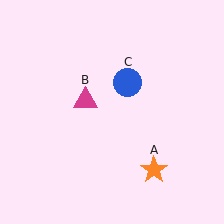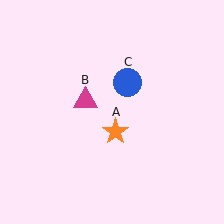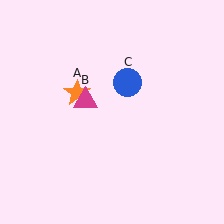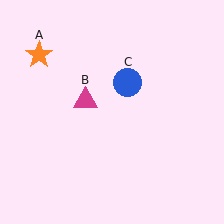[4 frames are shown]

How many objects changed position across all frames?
1 object changed position: orange star (object A).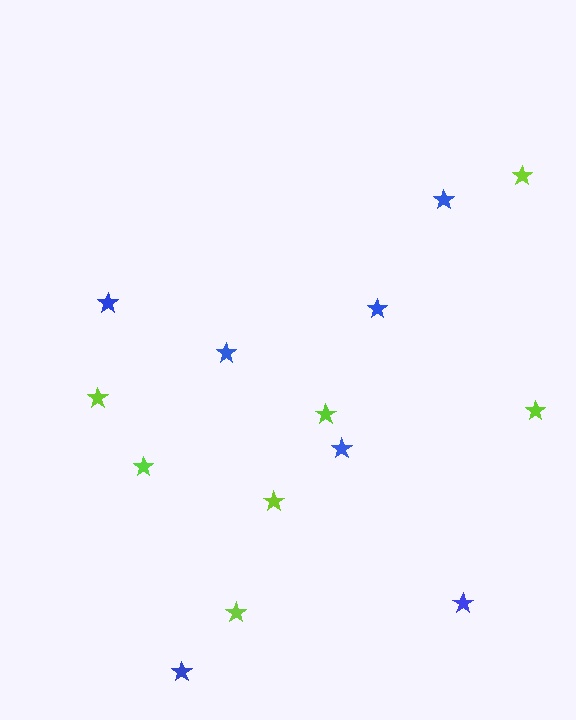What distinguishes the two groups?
There are 2 groups: one group of blue stars (7) and one group of lime stars (7).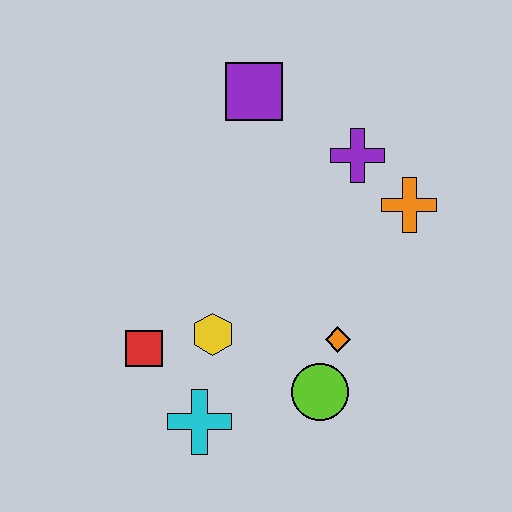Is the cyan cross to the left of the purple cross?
Yes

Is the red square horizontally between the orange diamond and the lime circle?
No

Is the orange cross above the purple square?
No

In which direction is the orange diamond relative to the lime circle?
The orange diamond is above the lime circle.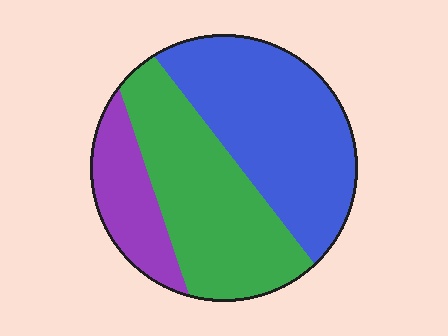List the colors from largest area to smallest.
From largest to smallest: blue, green, purple.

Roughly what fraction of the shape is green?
Green takes up about two fifths (2/5) of the shape.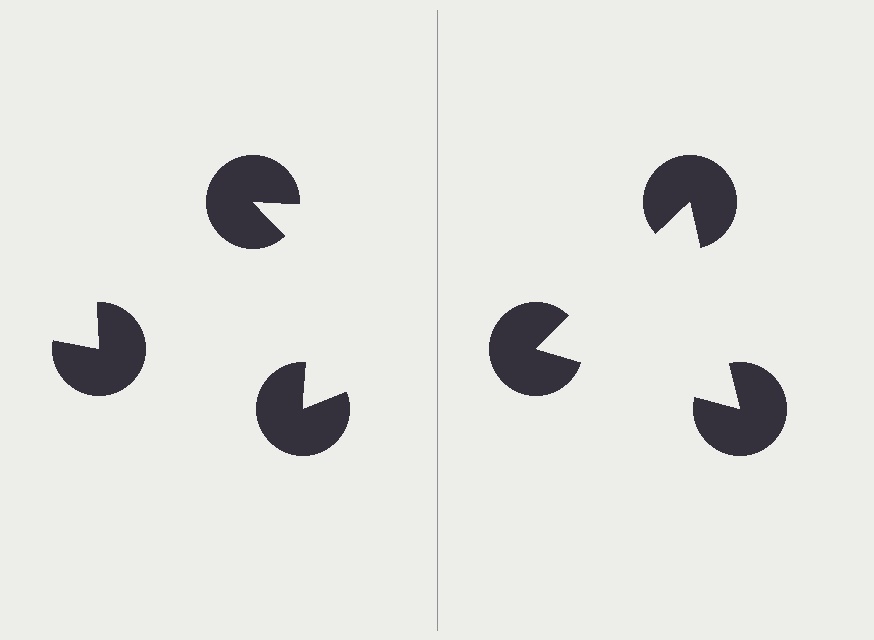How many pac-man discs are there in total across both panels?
6 — 3 on each side.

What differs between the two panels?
The pac-man discs are positioned identically on both sides; only the wedge orientations differ. On the right they align to a triangle; on the left they are misaligned.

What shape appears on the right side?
An illusory triangle.